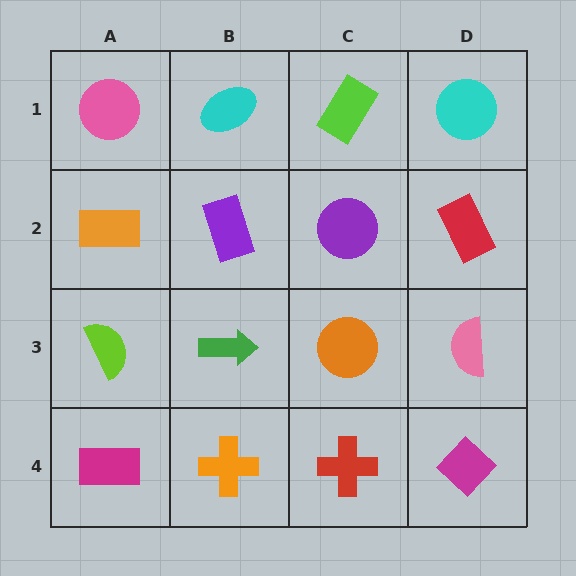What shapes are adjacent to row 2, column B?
A cyan ellipse (row 1, column B), a green arrow (row 3, column B), an orange rectangle (row 2, column A), a purple circle (row 2, column C).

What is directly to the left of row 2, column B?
An orange rectangle.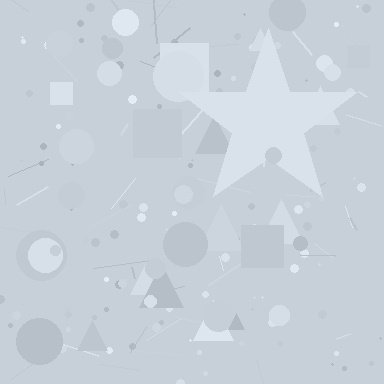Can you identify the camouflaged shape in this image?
The camouflaged shape is a star.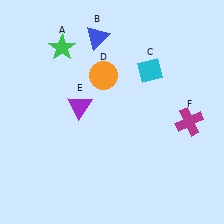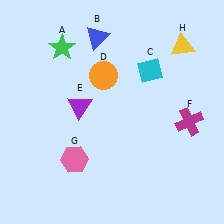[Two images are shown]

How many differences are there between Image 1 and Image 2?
There are 2 differences between the two images.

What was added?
A pink hexagon (G), a yellow triangle (H) were added in Image 2.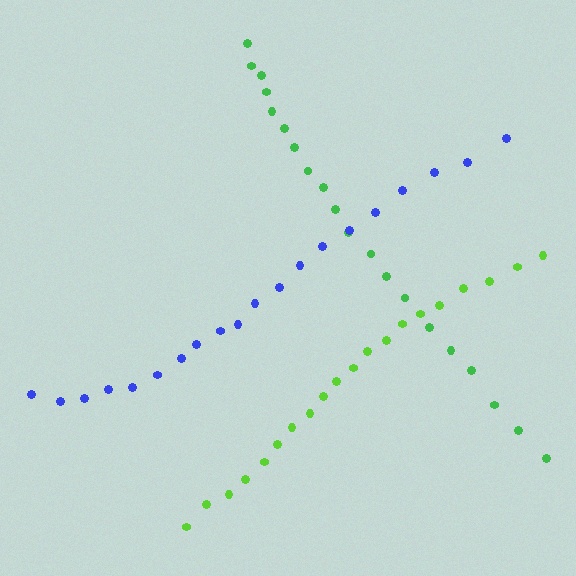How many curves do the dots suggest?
There are 3 distinct paths.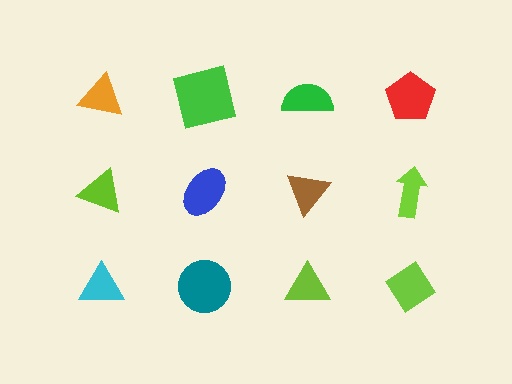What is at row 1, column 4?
A red pentagon.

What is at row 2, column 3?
A brown triangle.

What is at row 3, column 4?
A lime diamond.